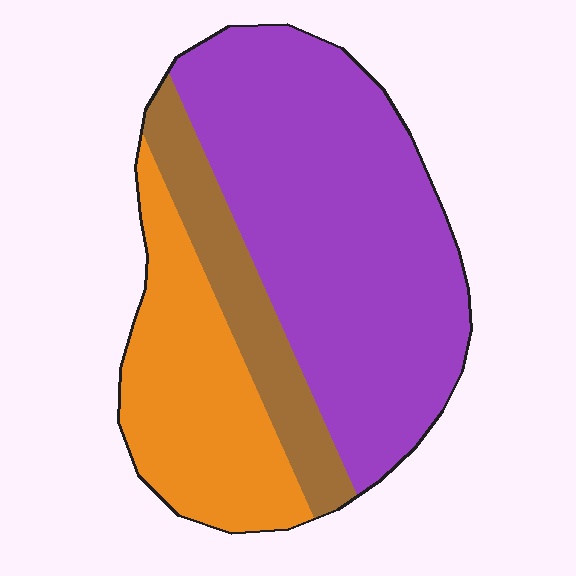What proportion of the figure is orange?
Orange takes up about one quarter (1/4) of the figure.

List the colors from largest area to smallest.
From largest to smallest: purple, orange, brown.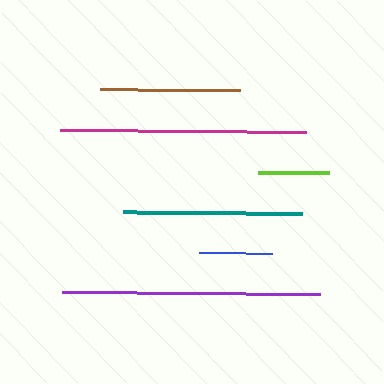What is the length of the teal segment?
The teal segment is approximately 179 pixels long.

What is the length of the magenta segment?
The magenta segment is approximately 247 pixels long.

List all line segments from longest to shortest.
From longest to shortest: purple, magenta, teal, brown, blue, lime.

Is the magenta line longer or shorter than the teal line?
The magenta line is longer than the teal line.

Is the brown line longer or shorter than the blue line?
The brown line is longer than the blue line.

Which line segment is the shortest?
The lime line is the shortest at approximately 70 pixels.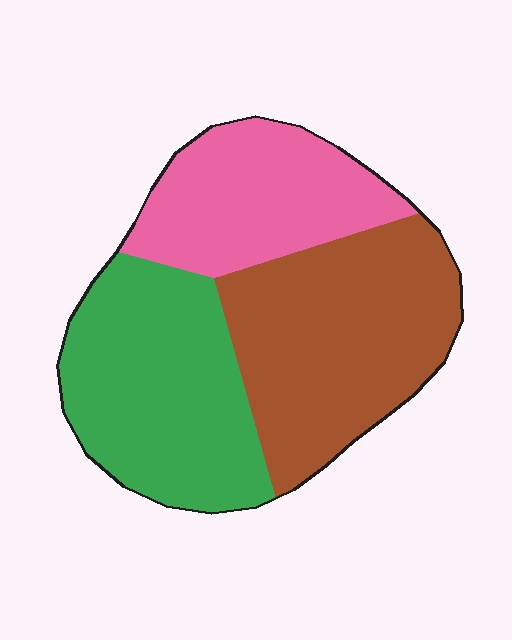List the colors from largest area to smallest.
From largest to smallest: brown, green, pink.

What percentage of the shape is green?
Green takes up about one third (1/3) of the shape.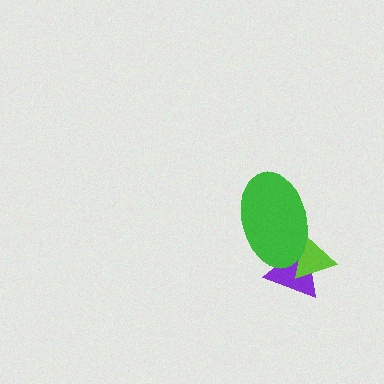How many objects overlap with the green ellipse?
2 objects overlap with the green ellipse.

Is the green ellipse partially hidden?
No, no other shape covers it.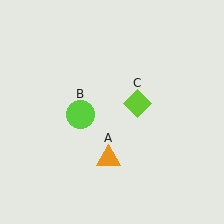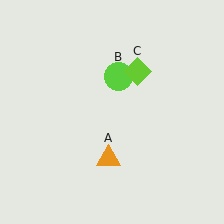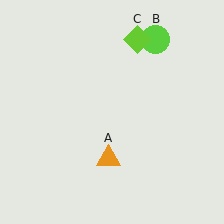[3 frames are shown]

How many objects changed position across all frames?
2 objects changed position: lime circle (object B), lime diamond (object C).